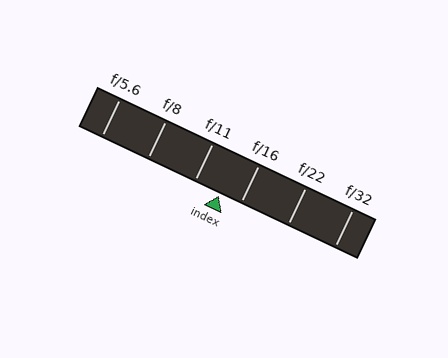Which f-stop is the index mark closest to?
The index mark is closest to f/16.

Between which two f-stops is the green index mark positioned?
The index mark is between f/11 and f/16.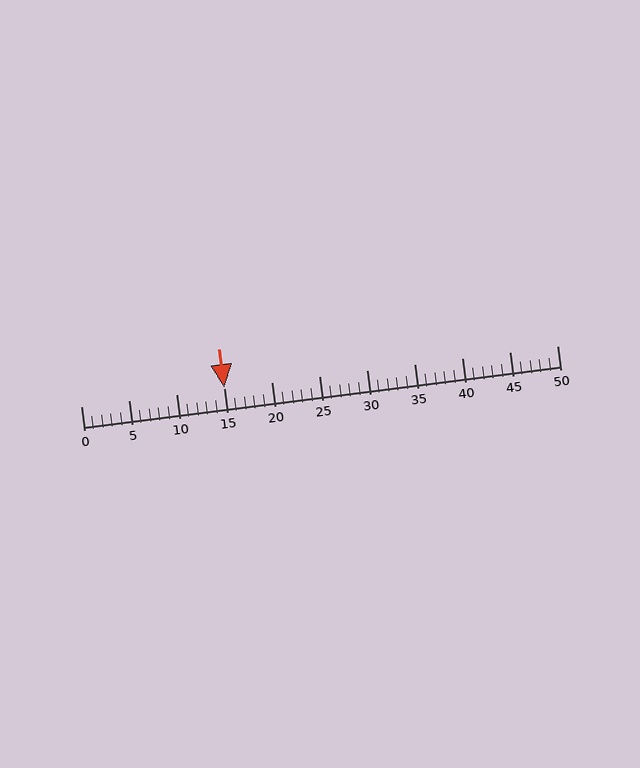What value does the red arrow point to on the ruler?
The red arrow points to approximately 15.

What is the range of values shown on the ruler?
The ruler shows values from 0 to 50.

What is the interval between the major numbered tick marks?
The major tick marks are spaced 5 units apart.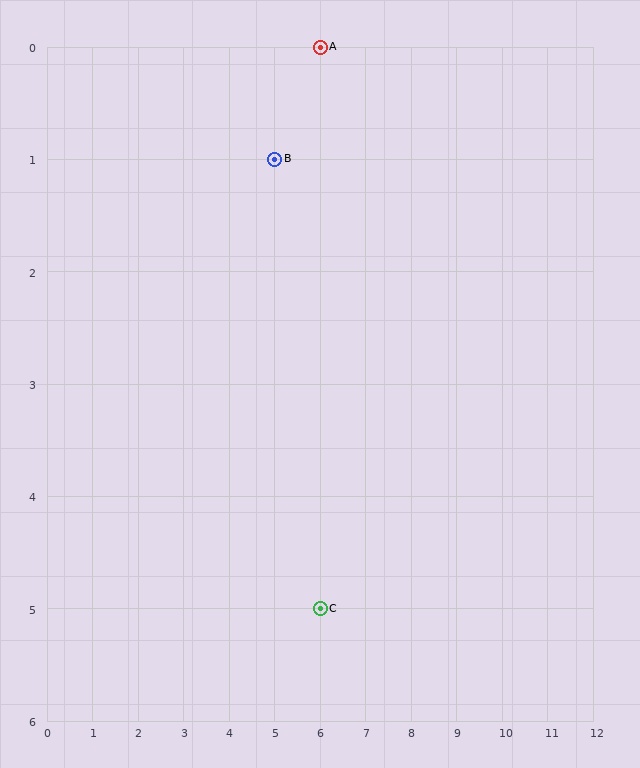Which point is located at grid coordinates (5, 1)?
Point B is at (5, 1).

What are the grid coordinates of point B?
Point B is at grid coordinates (5, 1).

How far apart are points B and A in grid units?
Points B and A are 1 column and 1 row apart (about 1.4 grid units diagonally).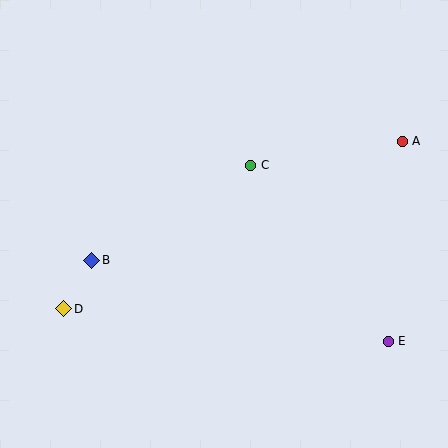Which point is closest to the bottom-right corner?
Point E is closest to the bottom-right corner.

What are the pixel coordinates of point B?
Point B is at (92, 260).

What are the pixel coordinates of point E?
Point E is at (388, 341).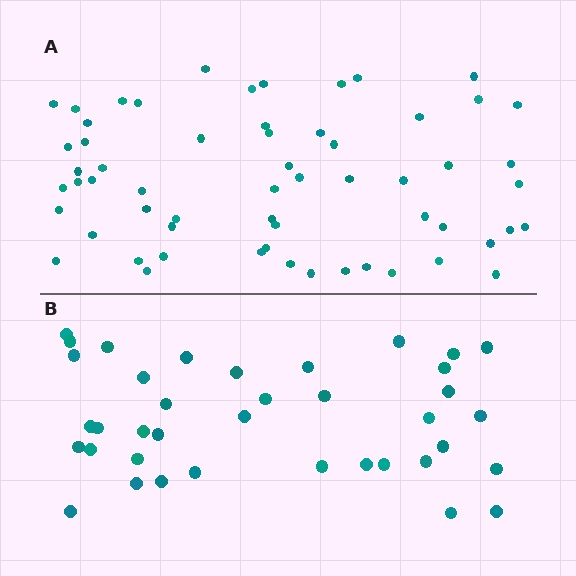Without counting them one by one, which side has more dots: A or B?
Region A (the top region) has more dots.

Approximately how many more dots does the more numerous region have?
Region A has approximately 20 more dots than region B.